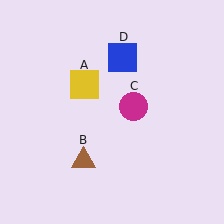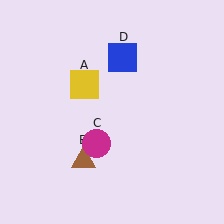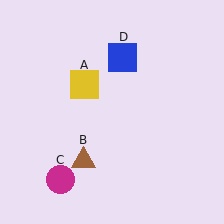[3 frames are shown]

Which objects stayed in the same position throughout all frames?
Yellow square (object A) and brown triangle (object B) and blue square (object D) remained stationary.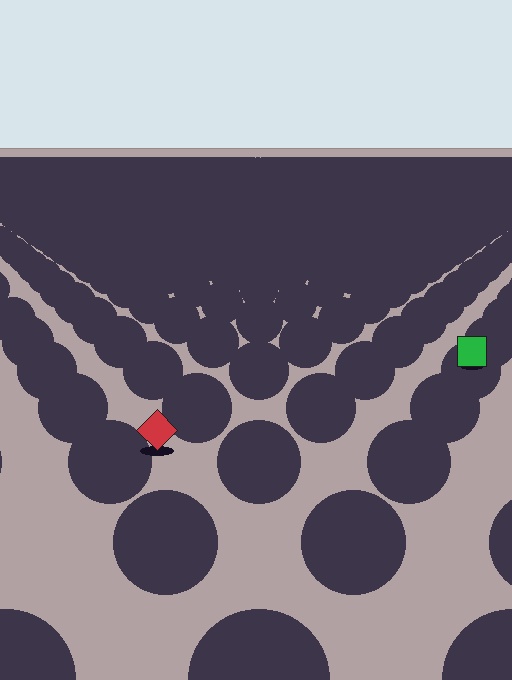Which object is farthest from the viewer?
The green square is farthest from the viewer. It appears smaller and the ground texture around it is denser.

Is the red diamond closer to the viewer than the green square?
Yes. The red diamond is closer — you can tell from the texture gradient: the ground texture is coarser near it.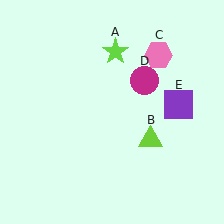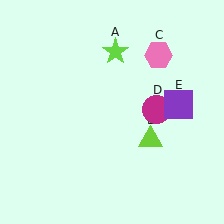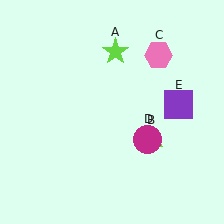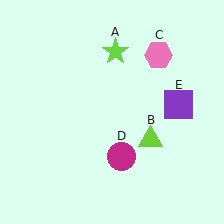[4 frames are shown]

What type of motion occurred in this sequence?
The magenta circle (object D) rotated clockwise around the center of the scene.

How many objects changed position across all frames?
1 object changed position: magenta circle (object D).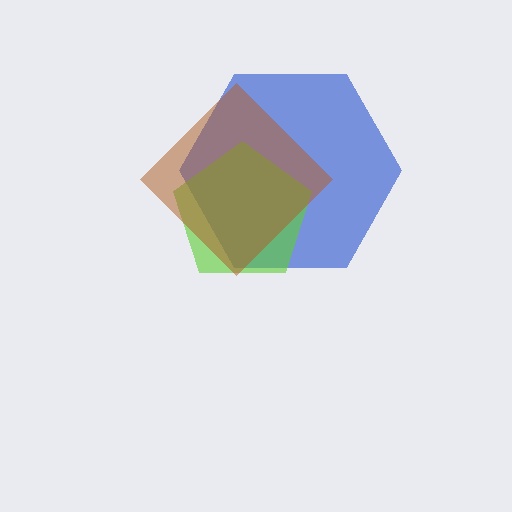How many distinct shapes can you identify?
There are 3 distinct shapes: a blue hexagon, a lime pentagon, a brown diamond.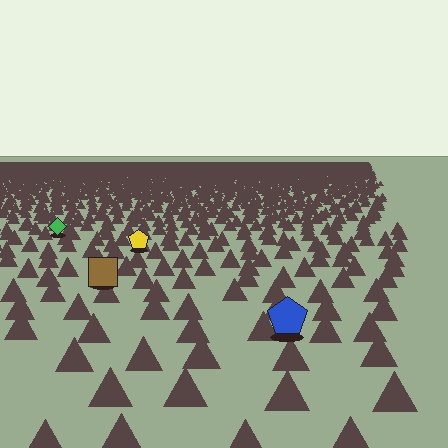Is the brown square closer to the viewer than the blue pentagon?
No. The blue pentagon is closer — you can tell from the texture gradient: the ground texture is coarser near it.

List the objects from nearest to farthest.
From nearest to farthest: the blue pentagon, the brown square, the yellow pentagon, the green diamond.